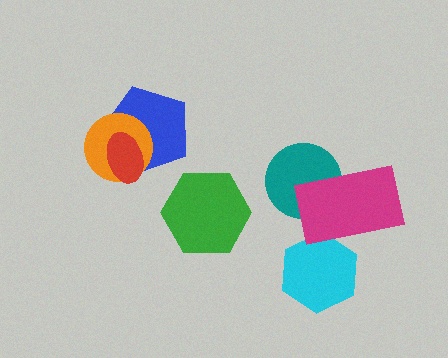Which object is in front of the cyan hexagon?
The magenta rectangle is in front of the cyan hexagon.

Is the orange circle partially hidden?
Yes, it is partially covered by another shape.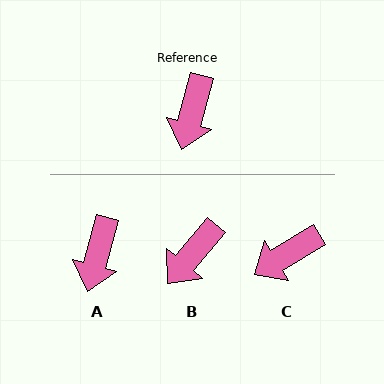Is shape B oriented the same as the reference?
No, it is off by about 25 degrees.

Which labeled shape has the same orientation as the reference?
A.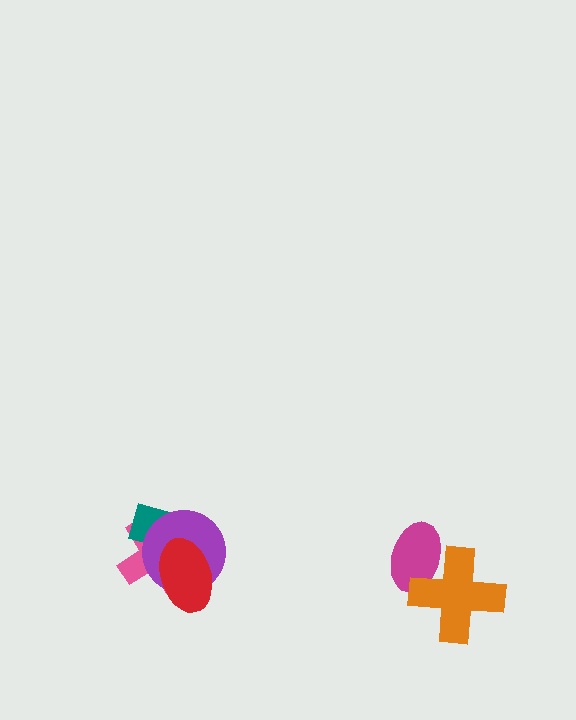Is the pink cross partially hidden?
Yes, it is partially covered by another shape.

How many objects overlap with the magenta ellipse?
1 object overlaps with the magenta ellipse.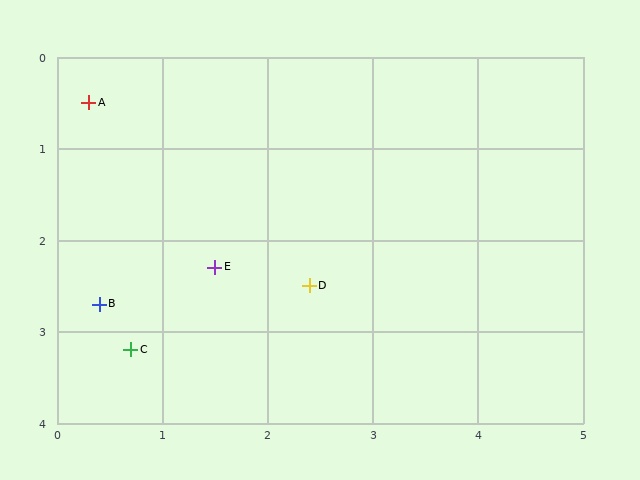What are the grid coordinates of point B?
Point B is at approximately (0.4, 2.7).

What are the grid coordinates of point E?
Point E is at approximately (1.5, 2.3).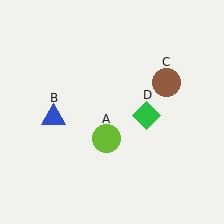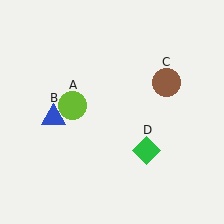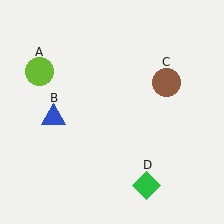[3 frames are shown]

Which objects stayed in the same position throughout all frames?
Blue triangle (object B) and brown circle (object C) remained stationary.